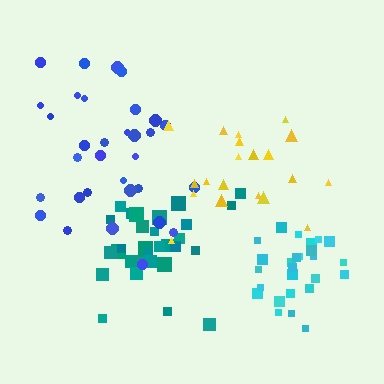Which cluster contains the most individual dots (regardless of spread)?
Blue (33).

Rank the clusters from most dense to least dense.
cyan, teal, yellow, blue.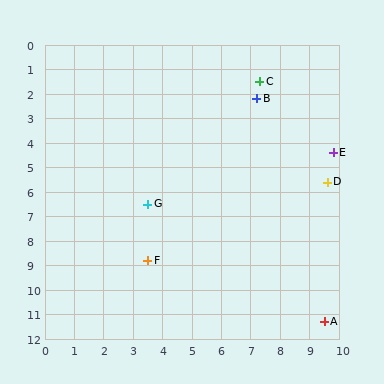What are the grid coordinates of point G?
Point G is at approximately (3.5, 6.5).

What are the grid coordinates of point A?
Point A is at approximately (9.5, 11.3).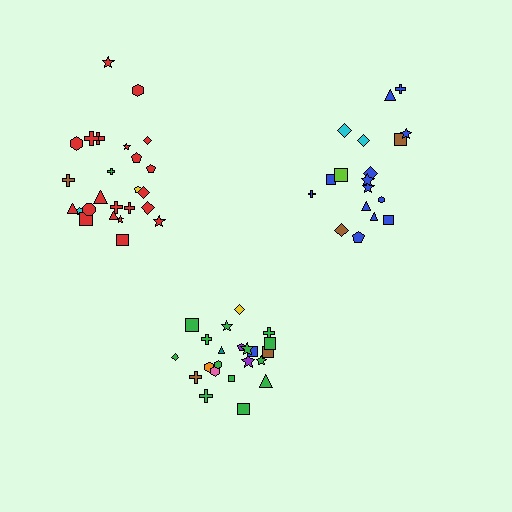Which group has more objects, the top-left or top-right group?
The top-left group.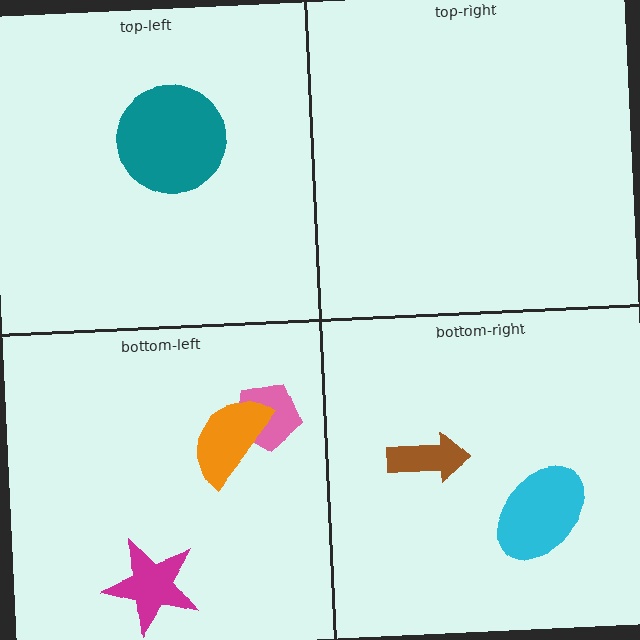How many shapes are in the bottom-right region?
2.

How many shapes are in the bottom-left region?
3.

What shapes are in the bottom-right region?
The brown arrow, the cyan ellipse.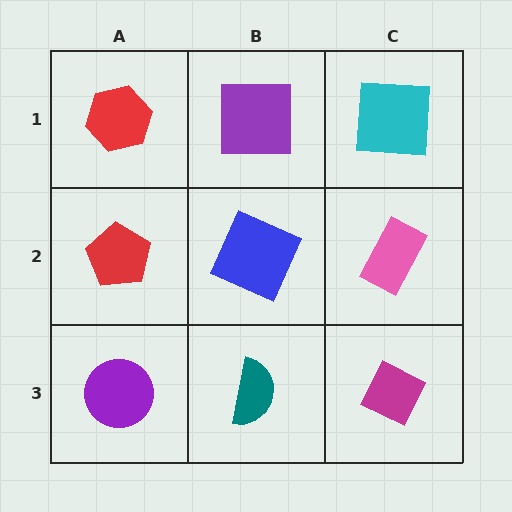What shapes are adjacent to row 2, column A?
A red hexagon (row 1, column A), a purple circle (row 3, column A), a blue square (row 2, column B).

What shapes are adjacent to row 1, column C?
A pink rectangle (row 2, column C), a purple square (row 1, column B).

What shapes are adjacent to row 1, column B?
A blue square (row 2, column B), a red hexagon (row 1, column A), a cyan square (row 1, column C).